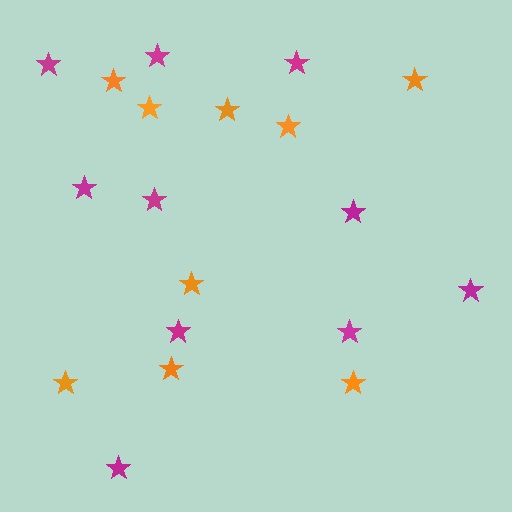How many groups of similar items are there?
There are 2 groups: one group of magenta stars (10) and one group of orange stars (9).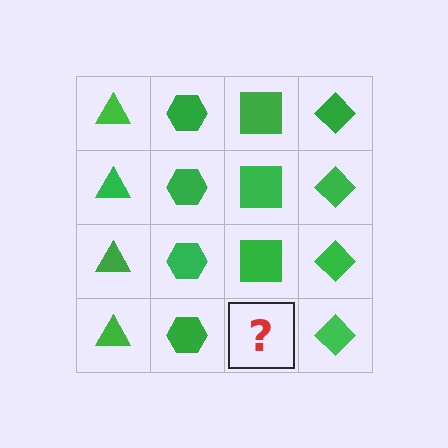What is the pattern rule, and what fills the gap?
The rule is that each column has a consistent shape. The gap should be filled with a green square.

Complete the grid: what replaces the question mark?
The question mark should be replaced with a green square.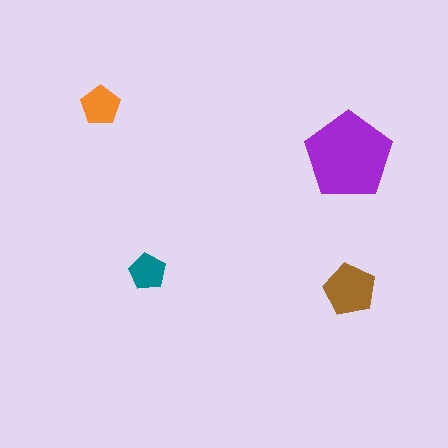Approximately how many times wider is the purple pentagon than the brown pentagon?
About 1.5 times wider.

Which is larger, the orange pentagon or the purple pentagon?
The purple one.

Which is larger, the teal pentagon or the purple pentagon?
The purple one.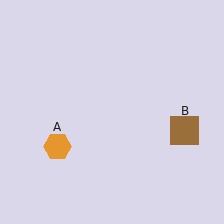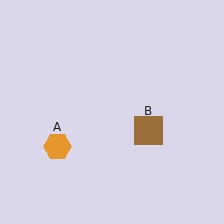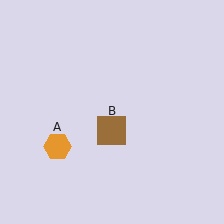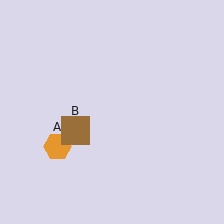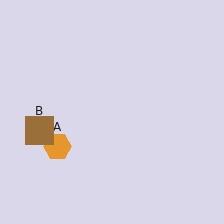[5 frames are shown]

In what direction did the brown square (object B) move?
The brown square (object B) moved left.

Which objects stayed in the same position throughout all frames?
Orange hexagon (object A) remained stationary.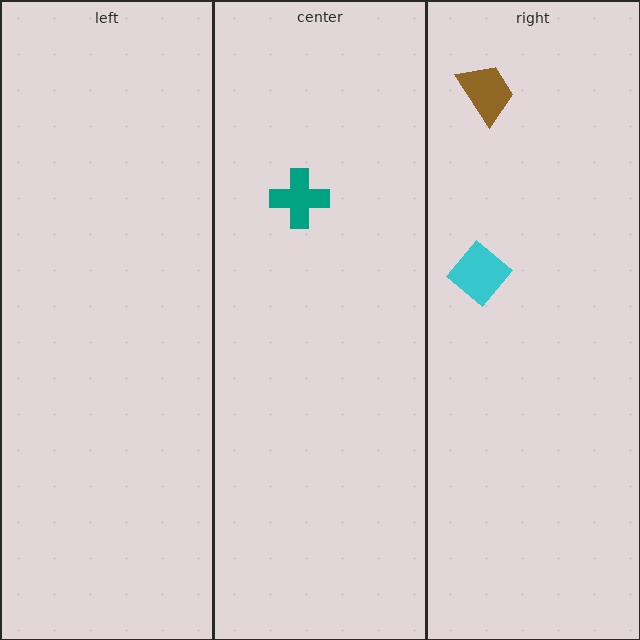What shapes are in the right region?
The brown trapezoid, the cyan diamond.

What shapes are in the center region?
The teal cross.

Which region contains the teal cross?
The center region.